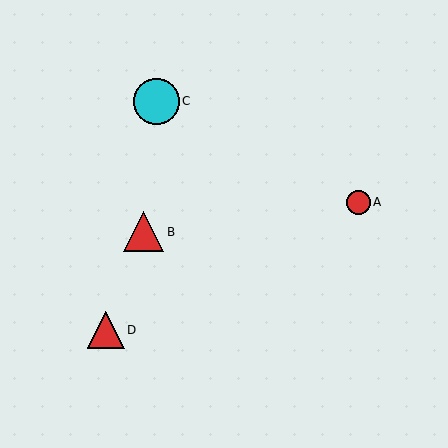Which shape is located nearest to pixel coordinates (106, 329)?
The red triangle (labeled D) at (106, 330) is nearest to that location.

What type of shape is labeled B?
Shape B is a red triangle.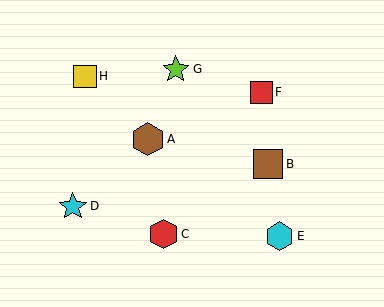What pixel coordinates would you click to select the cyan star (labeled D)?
Click at (73, 206) to select the cyan star D.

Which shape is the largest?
The brown hexagon (labeled A) is the largest.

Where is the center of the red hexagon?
The center of the red hexagon is at (164, 234).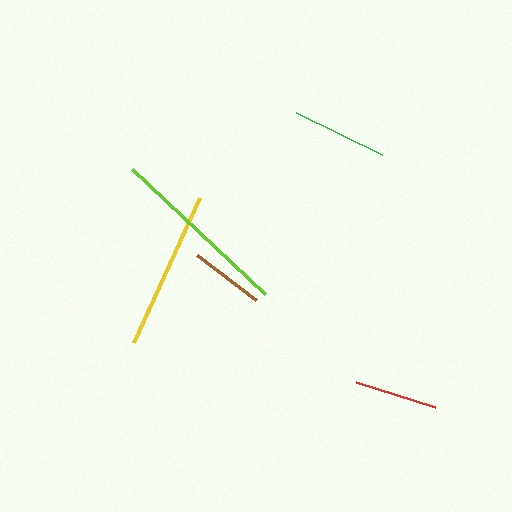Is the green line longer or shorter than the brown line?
The green line is longer than the brown line.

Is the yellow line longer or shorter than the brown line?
The yellow line is longer than the brown line.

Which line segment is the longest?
The lime line is the longest at approximately 183 pixels.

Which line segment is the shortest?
The brown line is the shortest at approximately 74 pixels.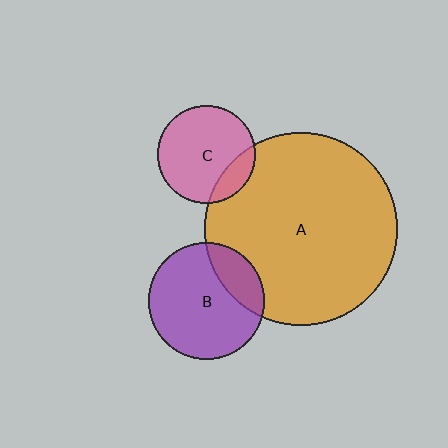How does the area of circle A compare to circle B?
Approximately 2.8 times.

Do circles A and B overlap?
Yes.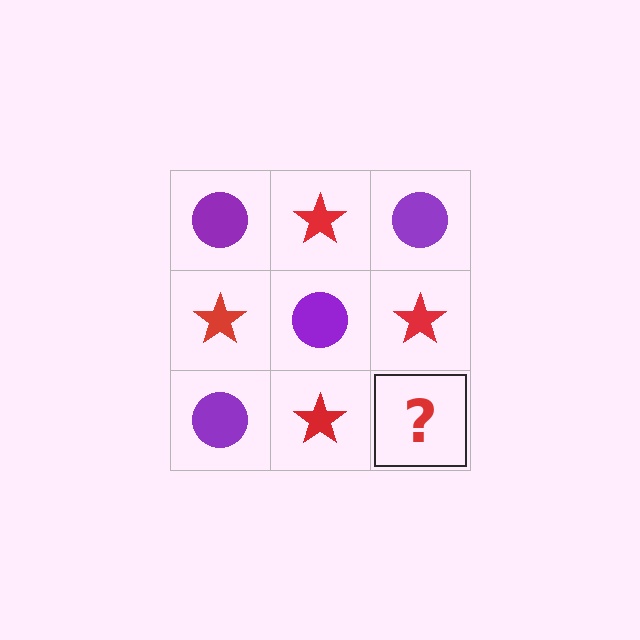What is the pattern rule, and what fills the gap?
The rule is that it alternates purple circle and red star in a checkerboard pattern. The gap should be filled with a purple circle.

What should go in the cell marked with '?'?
The missing cell should contain a purple circle.